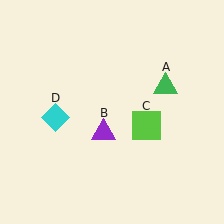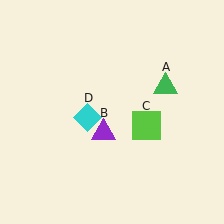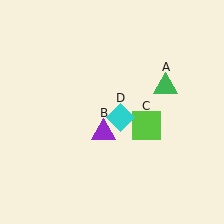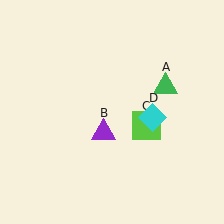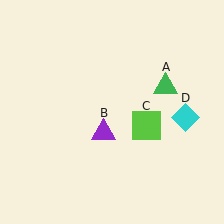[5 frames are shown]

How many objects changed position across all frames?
1 object changed position: cyan diamond (object D).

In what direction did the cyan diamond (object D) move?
The cyan diamond (object D) moved right.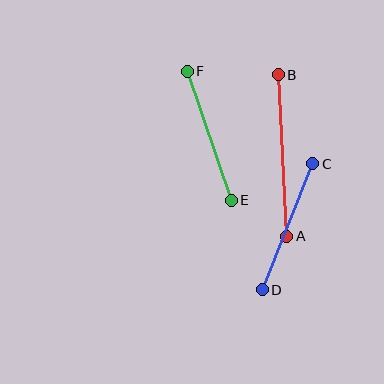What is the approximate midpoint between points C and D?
The midpoint is at approximately (288, 227) pixels.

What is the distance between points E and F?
The distance is approximately 137 pixels.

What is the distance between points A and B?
The distance is approximately 162 pixels.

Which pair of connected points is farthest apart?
Points A and B are farthest apart.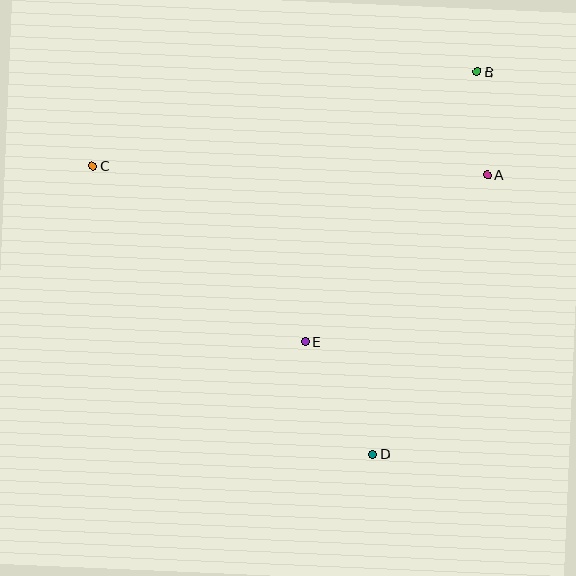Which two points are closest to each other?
Points A and B are closest to each other.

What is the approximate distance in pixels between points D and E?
The distance between D and E is approximately 131 pixels.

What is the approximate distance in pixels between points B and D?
The distance between B and D is approximately 397 pixels.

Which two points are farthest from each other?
Points C and D are farthest from each other.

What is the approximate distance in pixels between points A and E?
The distance between A and E is approximately 247 pixels.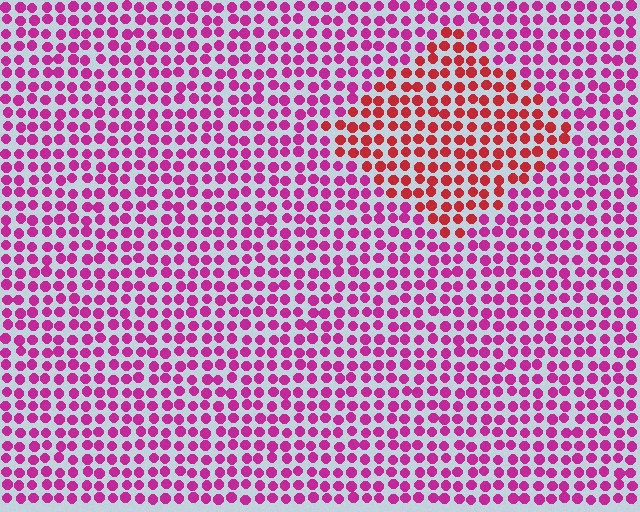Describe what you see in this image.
The image is filled with small magenta elements in a uniform arrangement. A diamond-shaped region is visible where the elements are tinted to a slightly different hue, forming a subtle color boundary.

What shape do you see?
I see a diamond.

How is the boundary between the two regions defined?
The boundary is defined purely by a slight shift in hue (about 39 degrees). Spacing, size, and orientation are identical on both sides.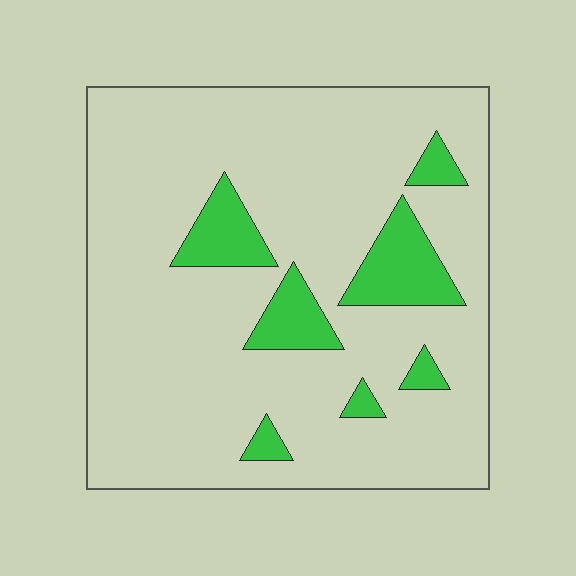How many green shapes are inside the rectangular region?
7.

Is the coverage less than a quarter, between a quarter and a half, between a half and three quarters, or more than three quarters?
Less than a quarter.